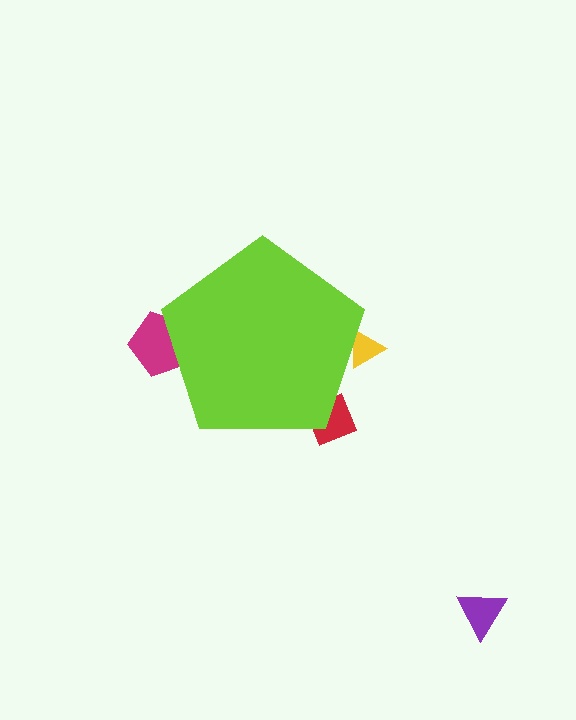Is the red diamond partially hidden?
Yes, the red diamond is partially hidden behind the lime pentagon.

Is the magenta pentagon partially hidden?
Yes, the magenta pentagon is partially hidden behind the lime pentagon.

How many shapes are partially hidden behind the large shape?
3 shapes are partially hidden.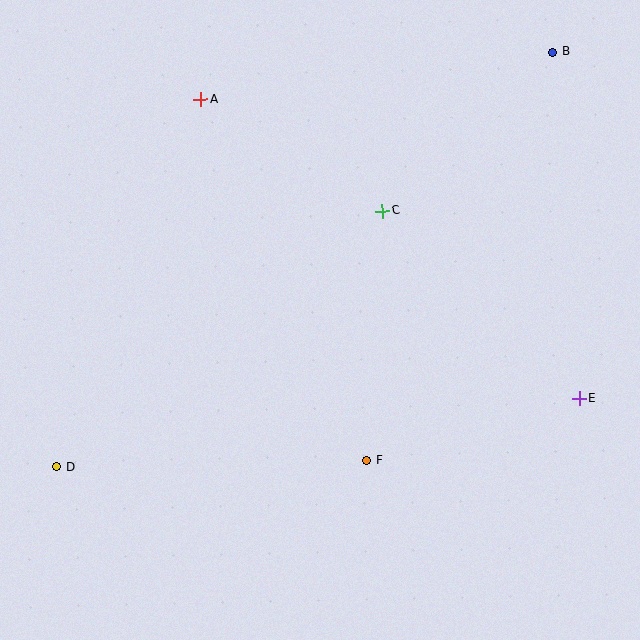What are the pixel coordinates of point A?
Point A is at (201, 100).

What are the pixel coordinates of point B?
Point B is at (553, 52).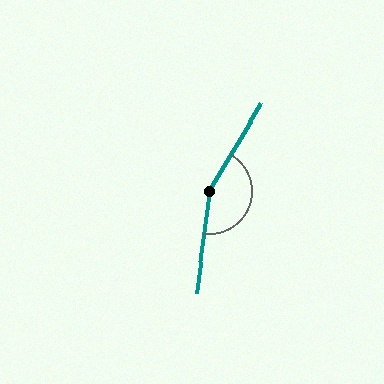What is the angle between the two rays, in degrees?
Approximately 157 degrees.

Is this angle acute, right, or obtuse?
It is obtuse.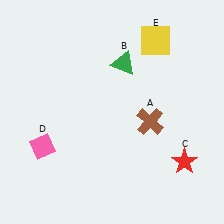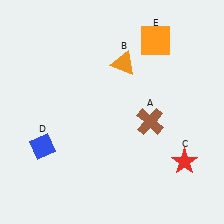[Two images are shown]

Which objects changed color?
B changed from green to orange. D changed from pink to blue. E changed from yellow to orange.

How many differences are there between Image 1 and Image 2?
There are 3 differences between the two images.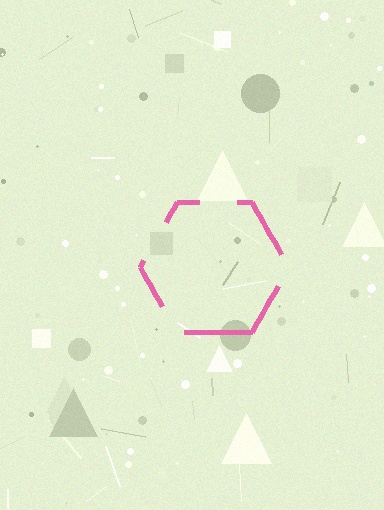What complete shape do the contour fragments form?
The contour fragments form a hexagon.